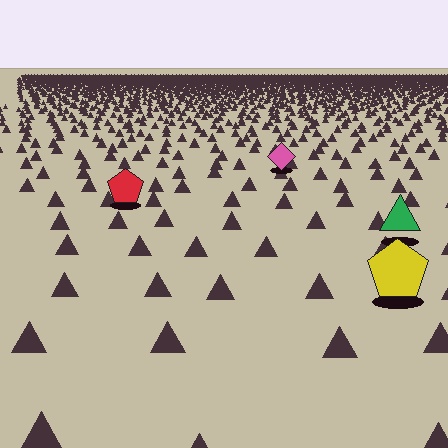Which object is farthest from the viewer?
The pink diamond is farthest from the viewer. It appears smaller and the ground texture around it is denser.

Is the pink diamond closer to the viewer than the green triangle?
No. The green triangle is closer — you can tell from the texture gradient: the ground texture is coarser near it.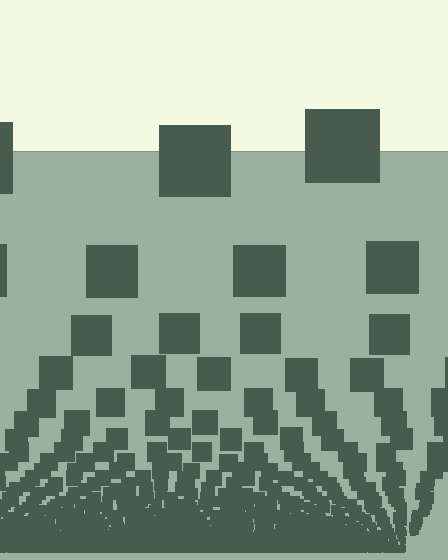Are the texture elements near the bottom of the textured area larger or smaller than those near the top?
Smaller. The gradient is inverted — elements near the bottom are smaller and denser.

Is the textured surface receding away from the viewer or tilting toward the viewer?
The surface appears to tilt toward the viewer. Texture elements get larger and sparser toward the top.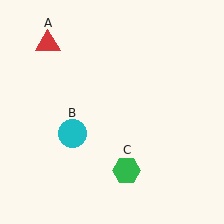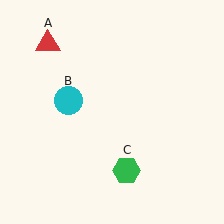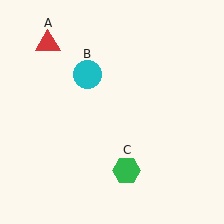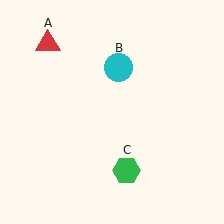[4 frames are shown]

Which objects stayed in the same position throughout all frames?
Red triangle (object A) and green hexagon (object C) remained stationary.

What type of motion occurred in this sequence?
The cyan circle (object B) rotated clockwise around the center of the scene.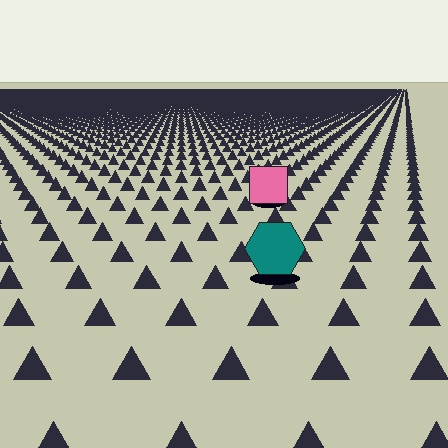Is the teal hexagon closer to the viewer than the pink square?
Yes. The teal hexagon is closer — you can tell from the texture gradient: the ground texture is coarser near it.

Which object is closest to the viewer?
The teal hexagon is closest. The texture marks near it are larger and more spread out.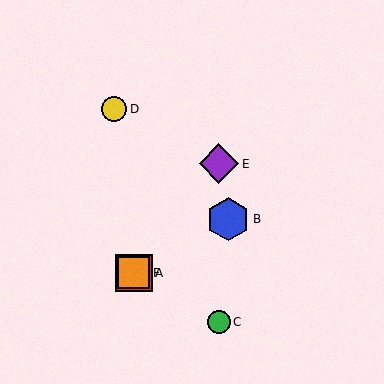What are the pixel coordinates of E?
Object E is at (219, 164).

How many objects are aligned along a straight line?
3 objects (A, E, F) are aligned along a straight line.